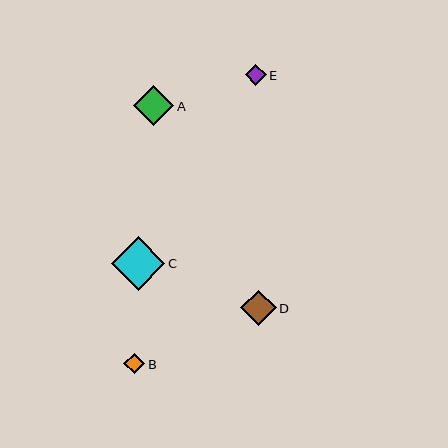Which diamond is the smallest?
Diamond E is the smallest with a size of approximately 20 pixels.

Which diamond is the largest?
Diamond C is the largest with a size of approximately 54 pixels.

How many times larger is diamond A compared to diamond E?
Diamond A is approximately 2.0 times the size of diamond E.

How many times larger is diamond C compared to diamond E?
Diamond C is approximately 2.6 times the size of diamond E.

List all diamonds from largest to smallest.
From largest to smallest: C, A, D, B, E.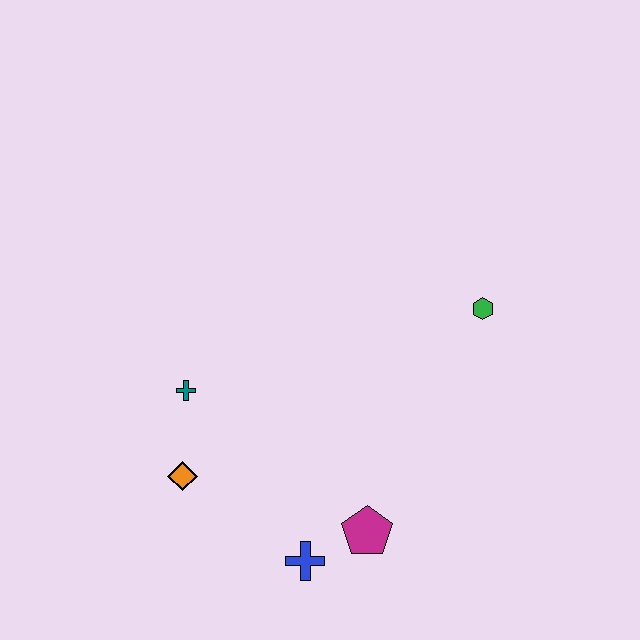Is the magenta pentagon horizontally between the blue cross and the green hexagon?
Yes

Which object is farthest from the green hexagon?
The orange diamond is farthest from the green hexagon.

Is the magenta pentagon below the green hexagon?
Yes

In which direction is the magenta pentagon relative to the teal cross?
The magenta pentagon is to the right of the teal cross.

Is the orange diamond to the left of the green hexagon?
Yes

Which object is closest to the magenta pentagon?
The blue cross is closest to the magenta pentagon.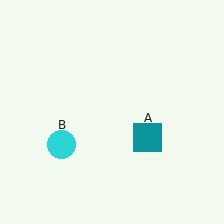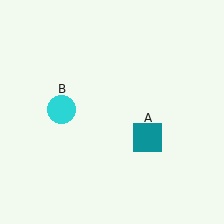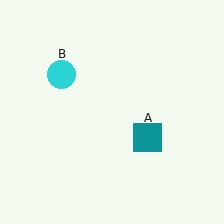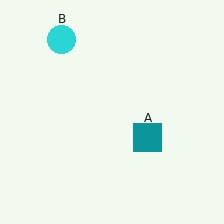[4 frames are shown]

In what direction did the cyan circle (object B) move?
The cyan circle (object B) moved up.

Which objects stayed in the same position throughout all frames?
Teal square (object A) remained stationary.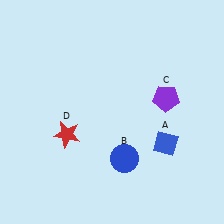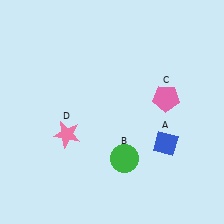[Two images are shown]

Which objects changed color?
B changed from blue to green. C changed from purple to pink. D changed from red to pink.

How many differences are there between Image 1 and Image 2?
There are 3 differences between the two images.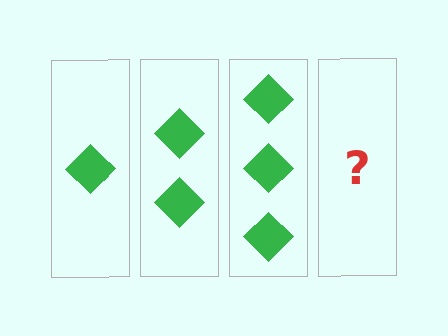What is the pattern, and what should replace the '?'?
The pattern is that each step adds one more diamond. The '?' should be 4 diamonds.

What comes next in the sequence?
The next element should be 4 diamonds.